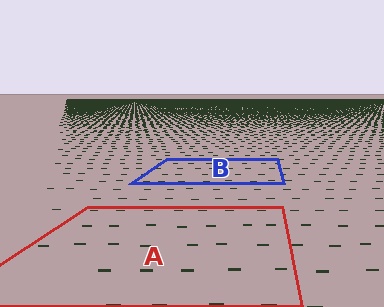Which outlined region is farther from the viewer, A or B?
Region B is farther from the viewer — the texture elements inside it appear smaller and more densely packed.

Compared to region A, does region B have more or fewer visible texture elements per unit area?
Region B has more texture elements per unit area — they are packed more densely because it is farther away.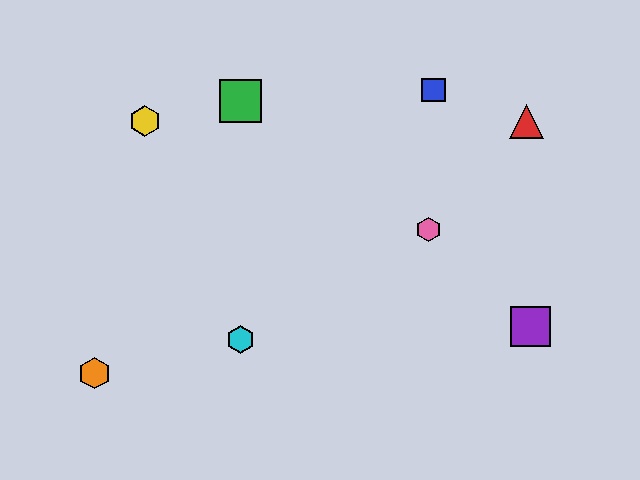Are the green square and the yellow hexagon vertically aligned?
No, the green square is at x≈240 and the yellow hexagon is at x≈145.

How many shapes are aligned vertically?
2 shapes (the green square, the cyan hexagon) are aligned vertically.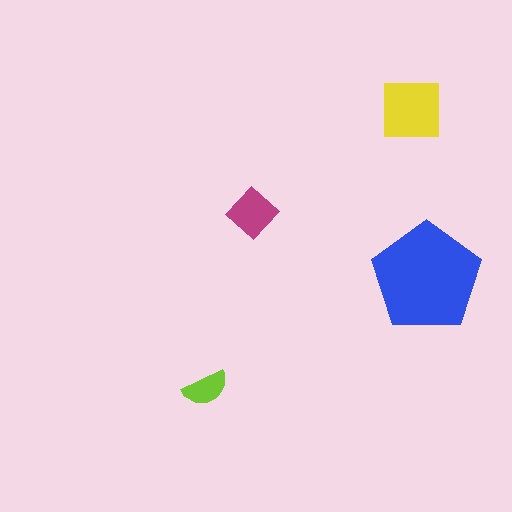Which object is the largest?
The blue pentagon.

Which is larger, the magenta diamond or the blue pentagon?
The blue pentagon.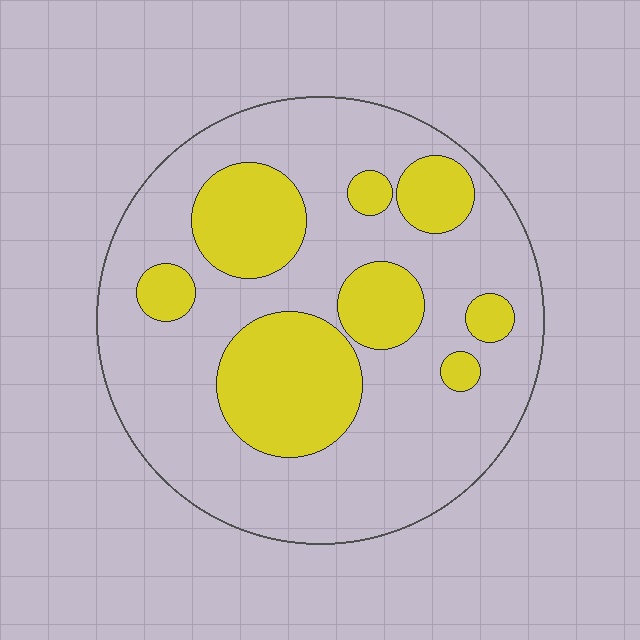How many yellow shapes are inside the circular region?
8.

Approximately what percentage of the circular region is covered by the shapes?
Approximately 30%.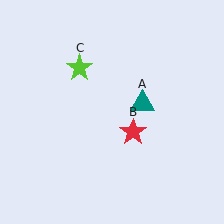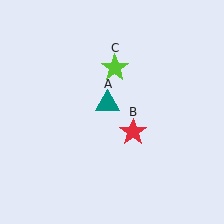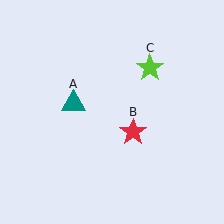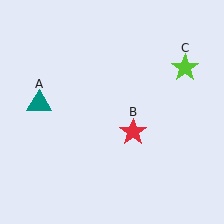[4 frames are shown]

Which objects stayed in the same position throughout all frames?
Red star (object B) remained stationary.